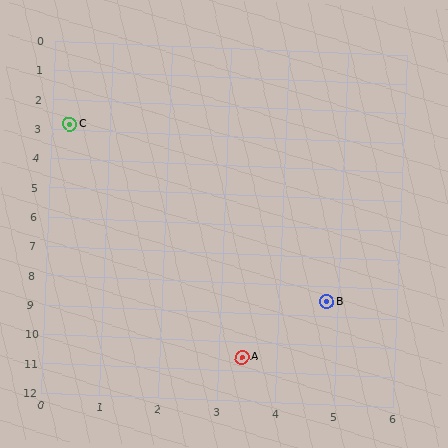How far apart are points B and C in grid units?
Points B and C are about 7.3 grid units apart.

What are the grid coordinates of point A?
Point A is at approximately (3.4, 10.5).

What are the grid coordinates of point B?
Point B is at approximately (4.8, 8.5).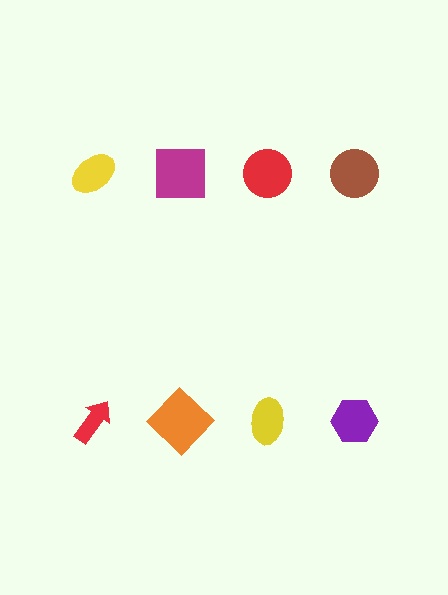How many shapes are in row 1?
4 shapes.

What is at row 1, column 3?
A red circle.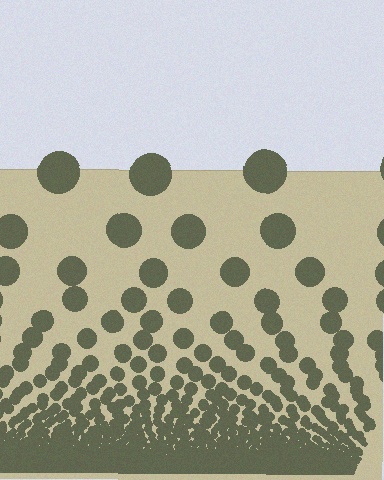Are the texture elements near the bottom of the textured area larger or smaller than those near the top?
Smaller. The gradient is inverted — elements near the bottom are smaller and denser.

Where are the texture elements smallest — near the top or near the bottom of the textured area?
Near the bottom.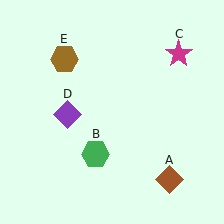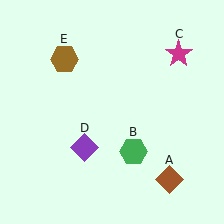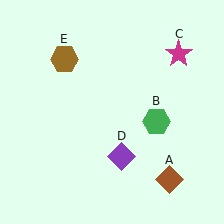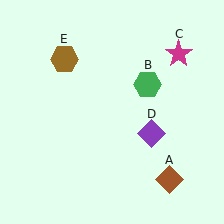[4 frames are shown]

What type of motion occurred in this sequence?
The green hexagon (object B), purple diamond (object D) rotated counterclockwise around the center of the scene.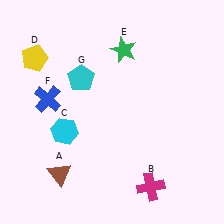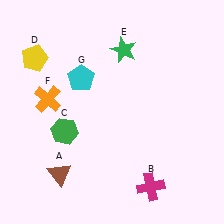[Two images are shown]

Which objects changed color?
C changed from cyan to green. F changed from blue to orange.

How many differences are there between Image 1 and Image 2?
There are 2 differences between the two images.